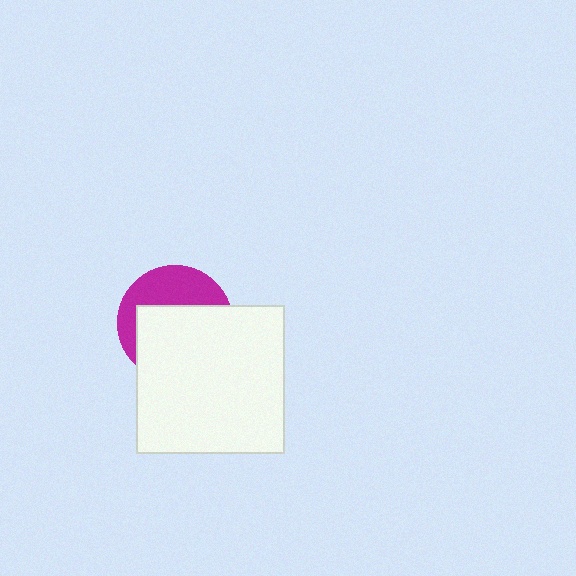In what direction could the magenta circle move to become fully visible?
The magenta circle could move up. That would shift it out from behind the white square entirely.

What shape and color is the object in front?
The object in front is a white square.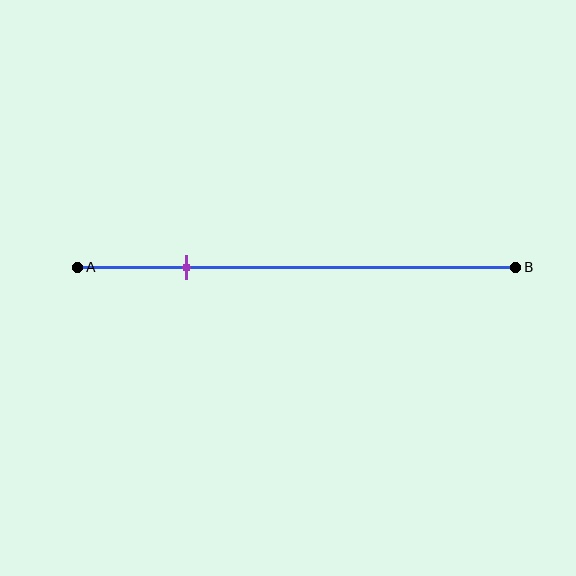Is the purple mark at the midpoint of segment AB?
No, the mark is at about 25% from A, not at the 50% midpoint.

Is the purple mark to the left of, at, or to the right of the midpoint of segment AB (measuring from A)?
The purple mark is to the left of the midpoint of segment AB.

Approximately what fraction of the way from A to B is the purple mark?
The purple mark is approximately 25% of the way from A to B.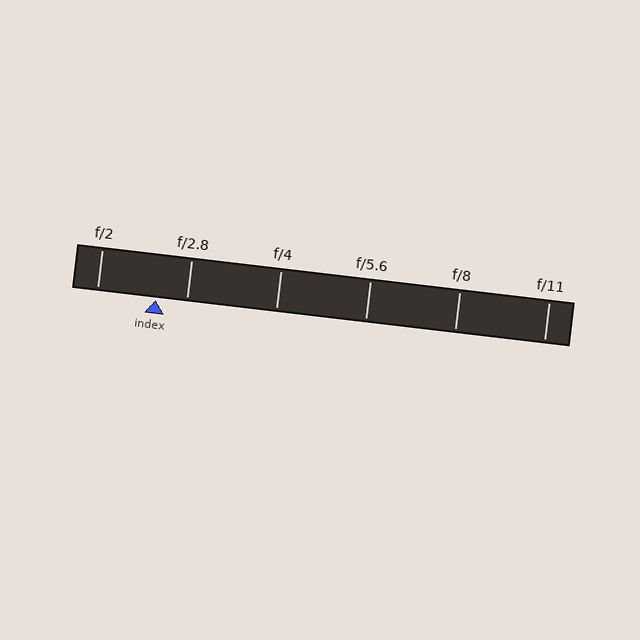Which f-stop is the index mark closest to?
The index mark is closest to f/2.8.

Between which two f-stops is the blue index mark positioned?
The index mark is between f/2 and f/2.8.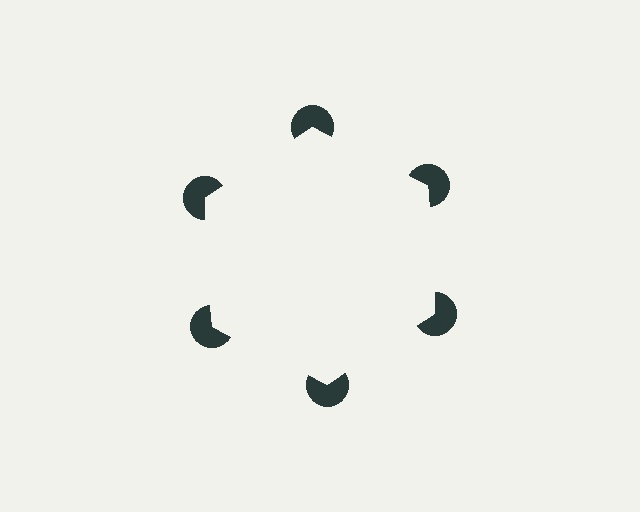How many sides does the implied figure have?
6 sides.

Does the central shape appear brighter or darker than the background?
It typically appears slightly brighter than the background, even though no actual brightness change is drawn.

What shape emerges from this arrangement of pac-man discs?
An illusory hexagon — its edges are inferred from the aligned wedge cuts in the pac-man discs, not physically drawn.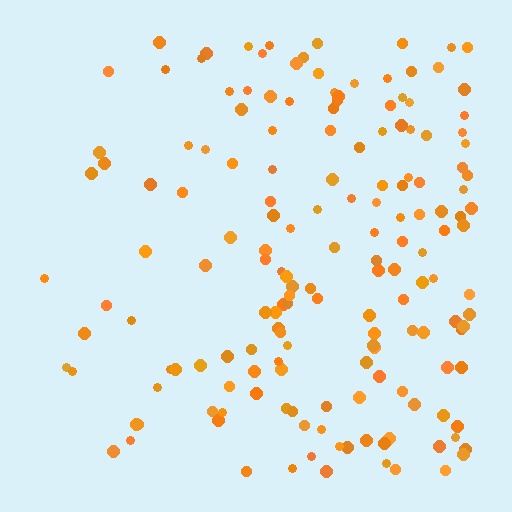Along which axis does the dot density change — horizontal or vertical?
Horizontal.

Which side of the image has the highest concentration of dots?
The right.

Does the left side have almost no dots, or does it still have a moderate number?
Still a moderate number, just noticeably fewer than the right.